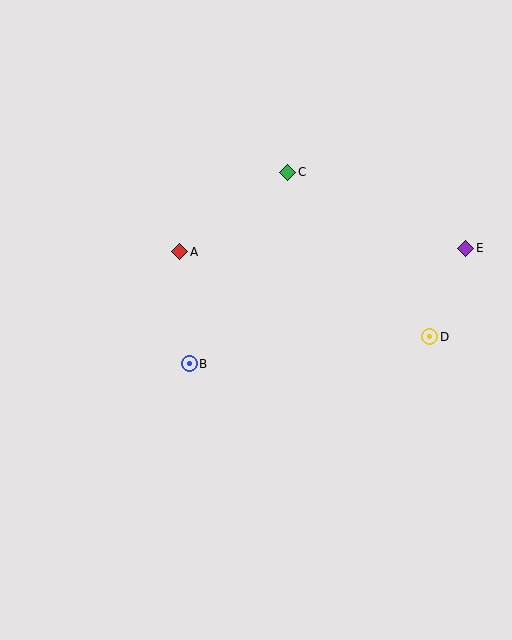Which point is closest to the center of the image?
Point B at (189, 364) is closest to the center.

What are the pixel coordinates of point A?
Point A is at (180, 252).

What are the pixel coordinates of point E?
Point E is at (466, 248).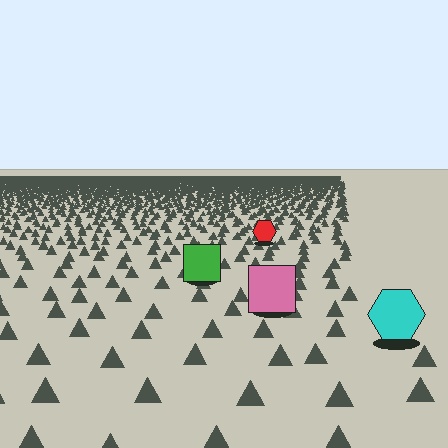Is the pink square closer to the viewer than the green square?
Yes. The pink square is closer — you can tell from the texture gradient: the ground texture is coarser near it.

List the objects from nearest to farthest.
From nearest to farthest: the cyan hexagon, the pink square, the green square, the red hexagon.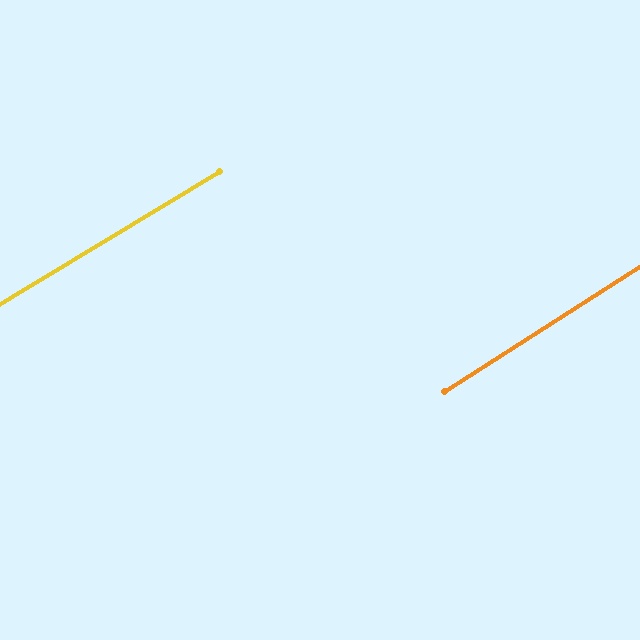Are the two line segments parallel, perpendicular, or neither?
Parallel — their directions differ by only 1.5°.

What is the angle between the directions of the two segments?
Approximately 2 degrees.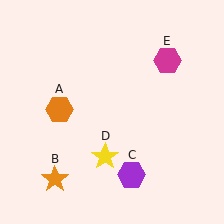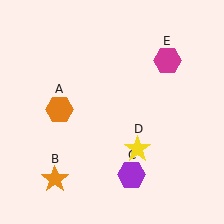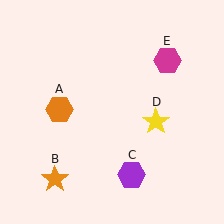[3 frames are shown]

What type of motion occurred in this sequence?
The yellow star (object D) rotated counterclockwise around the center of the scene.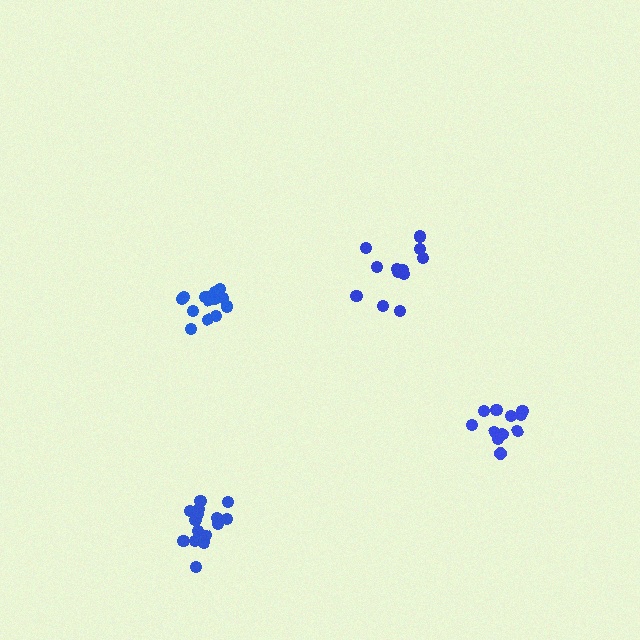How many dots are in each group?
Group 1: 12 dots, Group 2: 13 dots, Group 3: 11 dots, Group 4: 15 dots (51 total).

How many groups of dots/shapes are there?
There are 4 groups.